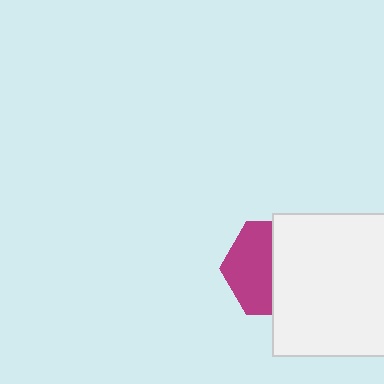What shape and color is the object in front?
The object in front is a white square.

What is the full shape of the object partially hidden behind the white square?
The partially hidden object is a magenta hexagon.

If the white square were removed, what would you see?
You would see the complete magenta hexagon.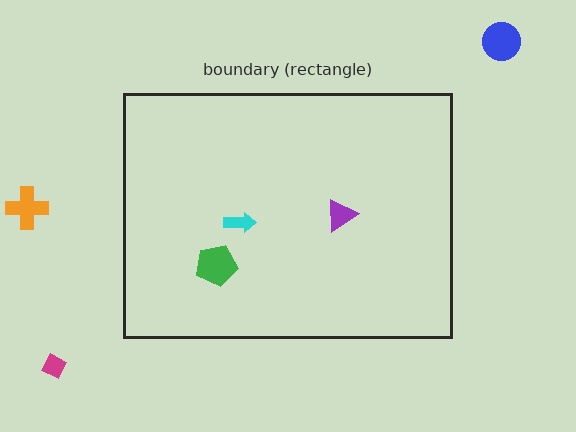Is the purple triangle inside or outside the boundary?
Inside.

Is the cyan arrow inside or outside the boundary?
Inside.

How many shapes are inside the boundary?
3 inside, 3 outside.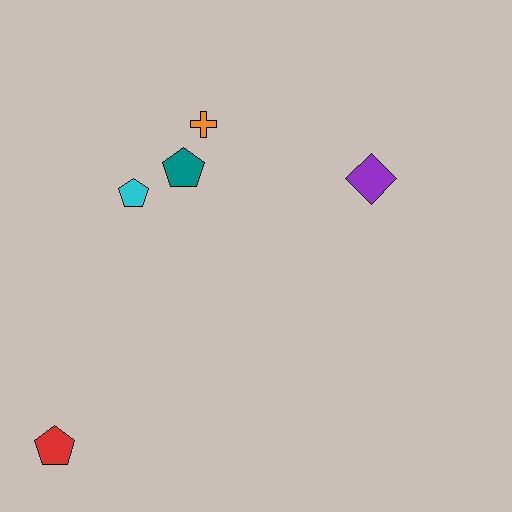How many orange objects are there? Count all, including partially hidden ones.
There is 1 orange object.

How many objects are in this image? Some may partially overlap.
There are 5 objects.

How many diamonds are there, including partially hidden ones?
There is 1 diamond.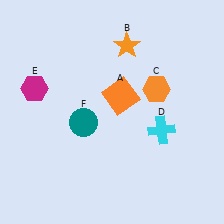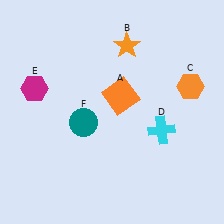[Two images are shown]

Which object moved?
The orange hexagon (C) moved right.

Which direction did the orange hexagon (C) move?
The orange hexagon (C) moved right.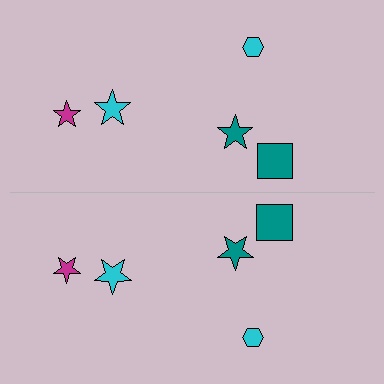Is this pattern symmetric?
Yes, this pattern has bilateral (reflection) symmetry.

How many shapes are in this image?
There are 10 shapes in this image.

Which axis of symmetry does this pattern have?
The pattern has a horizontal axis of symmetry running through the center of the image.